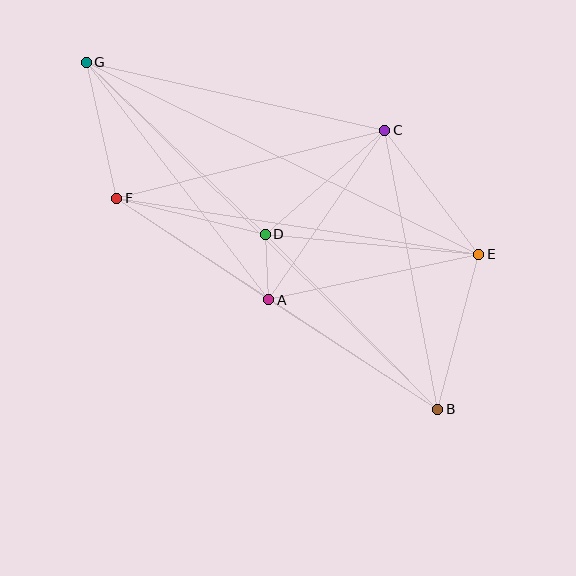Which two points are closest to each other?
Points A and D are closest to each other.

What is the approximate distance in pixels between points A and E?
The distance between A and E is approximately 215 pixels.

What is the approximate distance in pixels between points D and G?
The distance between D and G is approximately 248 pixels.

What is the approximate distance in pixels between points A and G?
The distance between A and G is approximately 299 pixels.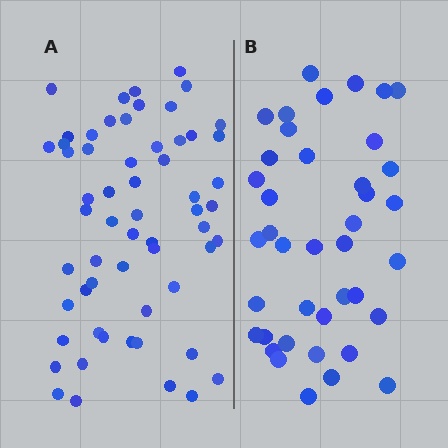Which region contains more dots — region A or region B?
Region A (the left region) has more dots.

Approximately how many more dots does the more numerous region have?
Region A has approximately 20 more dots than region B.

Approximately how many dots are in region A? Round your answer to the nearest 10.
About 60 dots. (The exact count is 59, which rounds to 60.)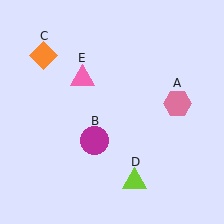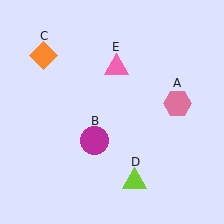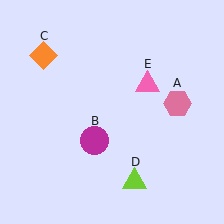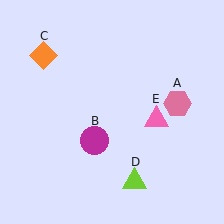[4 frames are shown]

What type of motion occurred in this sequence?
The pink triangle (object E) rotated clockwise around the center of the scene.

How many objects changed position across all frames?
1 object changed position: pink triangle (object E).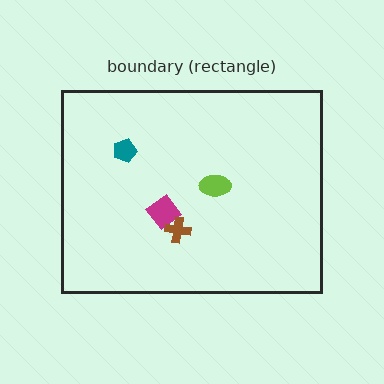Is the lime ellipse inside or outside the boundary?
Inside.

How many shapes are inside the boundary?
4 inside, 0 outside.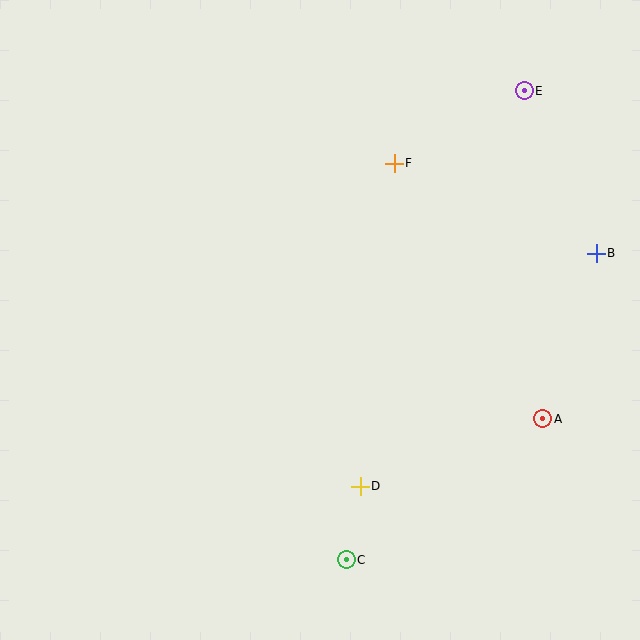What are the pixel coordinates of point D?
Point D is at (360, 486).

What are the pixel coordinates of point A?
Point A is at (543, 419).